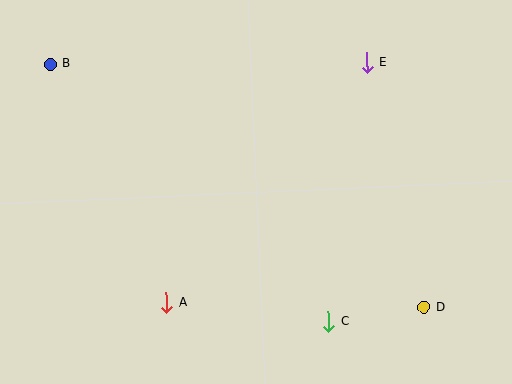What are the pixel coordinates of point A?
Point A is at (166, 303).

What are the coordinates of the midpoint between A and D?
The midpoint between A and D is at (295, 305).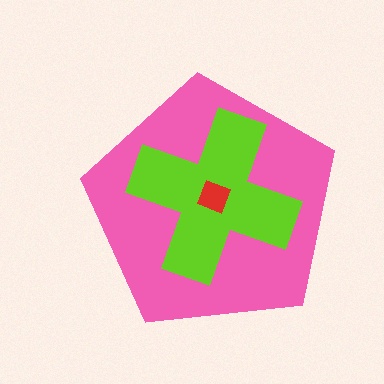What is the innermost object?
The red square.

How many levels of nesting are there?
3.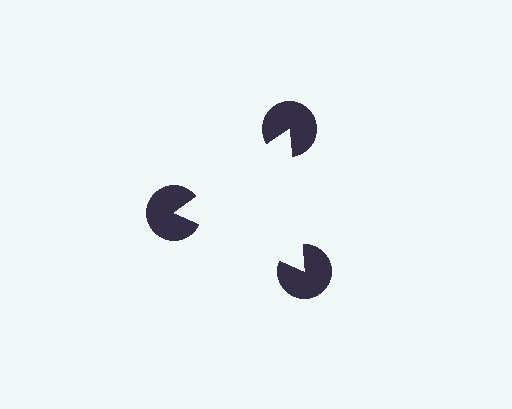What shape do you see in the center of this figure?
An illusory triangle — its edges are inferred from the aligned wedge cuts in the pac-man discs, not physically drawn.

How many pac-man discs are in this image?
There are 3 — one at each vertex of the illusory triangle.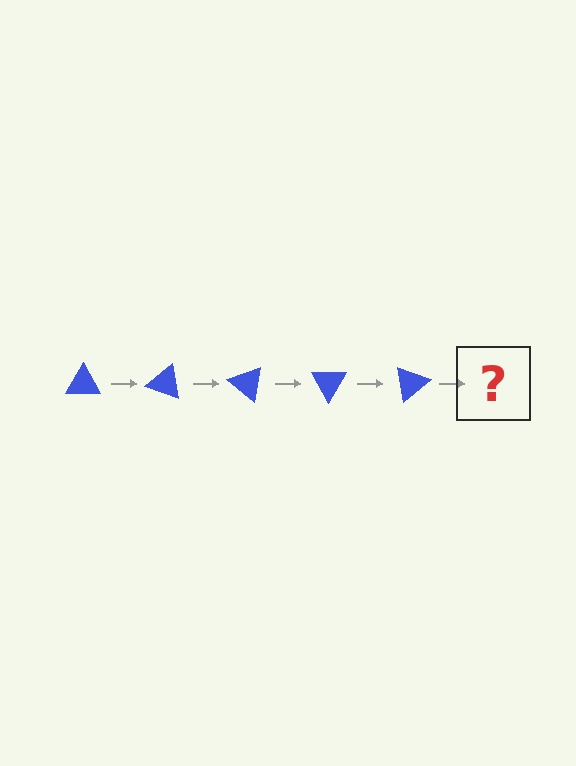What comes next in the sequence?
The next element should be a blue triangle rotated 100 degrees.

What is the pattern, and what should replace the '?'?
The pattern is that the triangle rotates 20 degrees each step. The '?' should be a blue triangle rotated 100 degrees.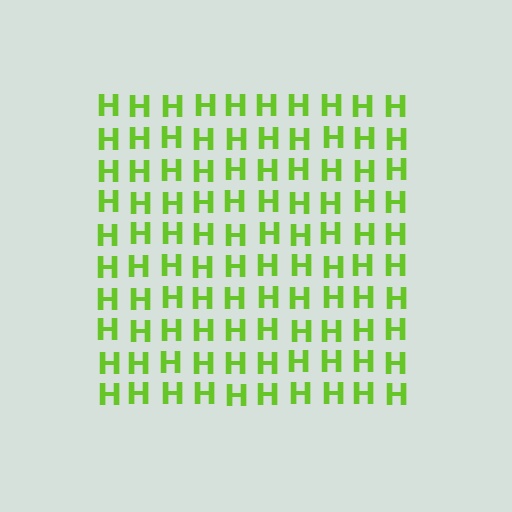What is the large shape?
The large shape is a square.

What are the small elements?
The small elements are letter H's.